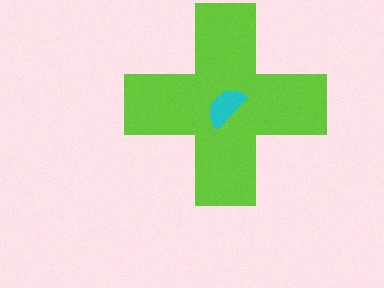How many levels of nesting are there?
2.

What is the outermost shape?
The lime cross.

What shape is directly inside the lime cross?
The cyan semicircle.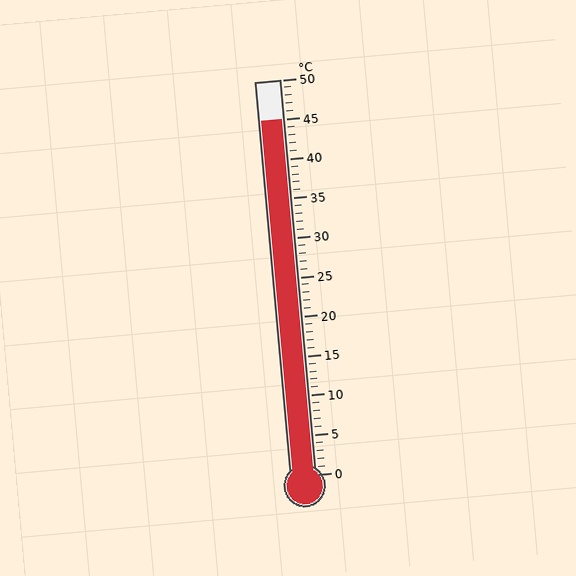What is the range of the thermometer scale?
The thermometer scale ranges from 0°C to 50°C.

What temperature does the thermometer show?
The thermometer shows approximately 45°C.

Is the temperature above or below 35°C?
The temperature is above 35°C.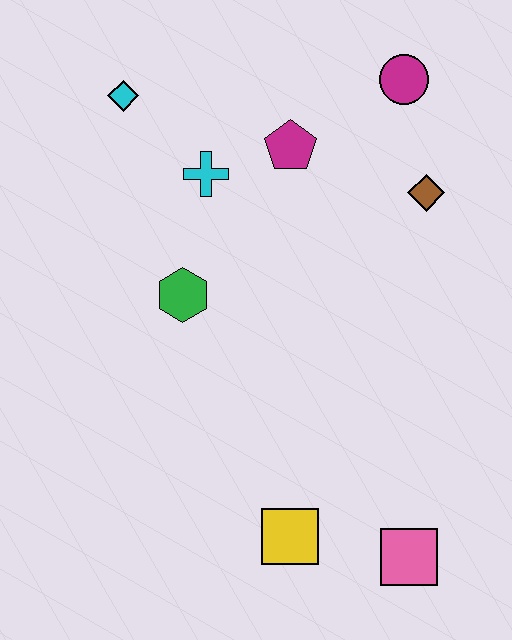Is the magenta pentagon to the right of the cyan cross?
Yes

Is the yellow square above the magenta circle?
No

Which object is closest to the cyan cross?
The magenta pentagon is closest to the cyan cross.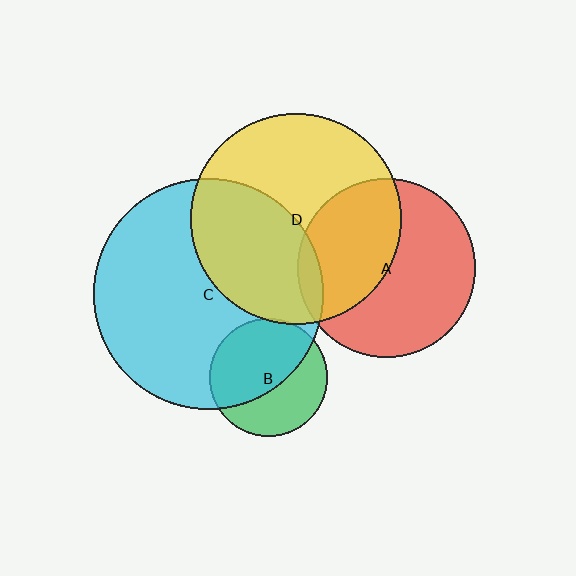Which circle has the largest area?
Circle C (cyan).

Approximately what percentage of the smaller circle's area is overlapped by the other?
Approximately 5%.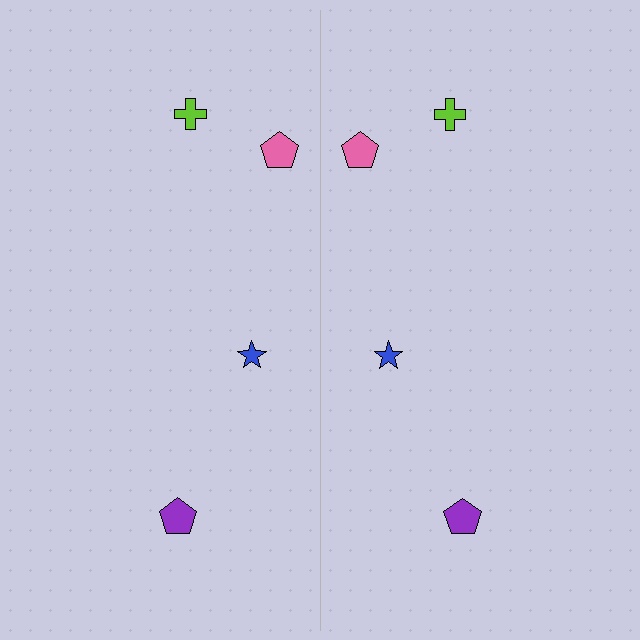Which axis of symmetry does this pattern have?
The pattern has a vertical axis of symmetry running through the center of the image.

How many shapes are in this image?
There are 8 shapes in this image.